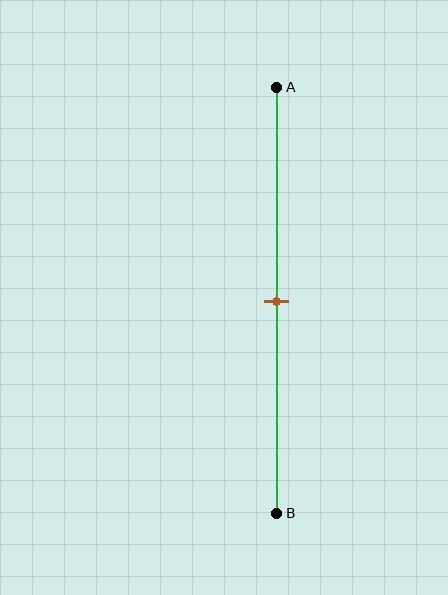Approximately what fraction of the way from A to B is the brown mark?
The brown mark is approximately 50% of the way from A to B.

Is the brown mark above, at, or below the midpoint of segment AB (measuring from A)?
The brown mark is approximately at the midpoint of segment AB.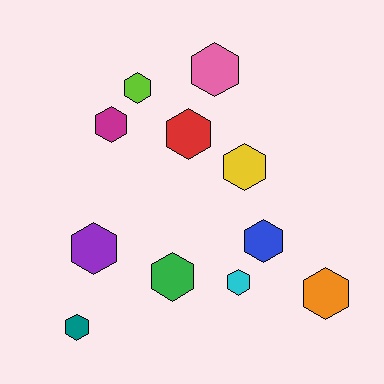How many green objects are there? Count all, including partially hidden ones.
There is 1 green object.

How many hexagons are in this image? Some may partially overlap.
There are 11 hexagons.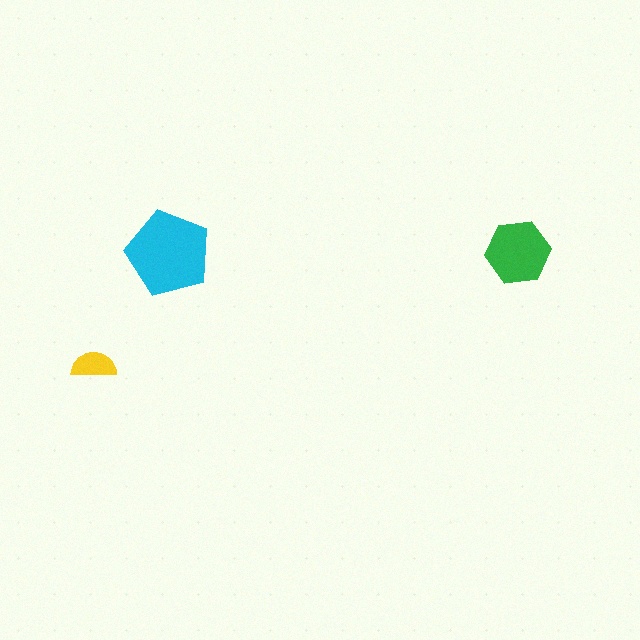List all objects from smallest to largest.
The yellow semicircle, the green hexagon, the cyan pentagon.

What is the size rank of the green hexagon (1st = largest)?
2nd.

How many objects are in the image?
There are 3 objects in the image.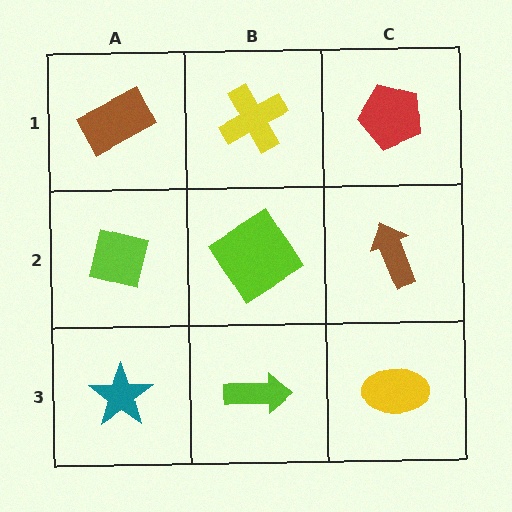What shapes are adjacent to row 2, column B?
A yellow cross (row 1, column B), a lime arrow (row 3, column B), a lime square (row 2, column A), a brown arrow (row 2, column C).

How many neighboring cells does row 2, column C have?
3.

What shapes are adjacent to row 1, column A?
A lime square (row 2, column A), a yellow cross (row 1, column B).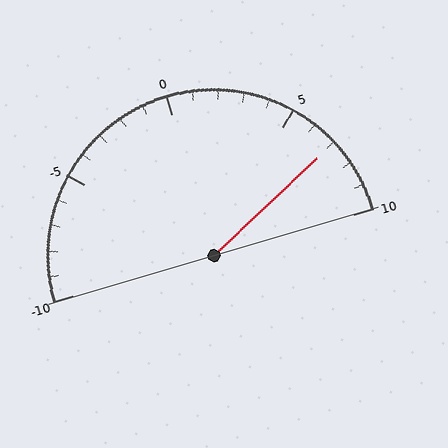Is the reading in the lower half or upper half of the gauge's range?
The reading is in the upper half of the range (-10 to 10).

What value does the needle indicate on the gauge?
The needle indicates approximately 7.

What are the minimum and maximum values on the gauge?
The gauge ranges from -10 to 10.